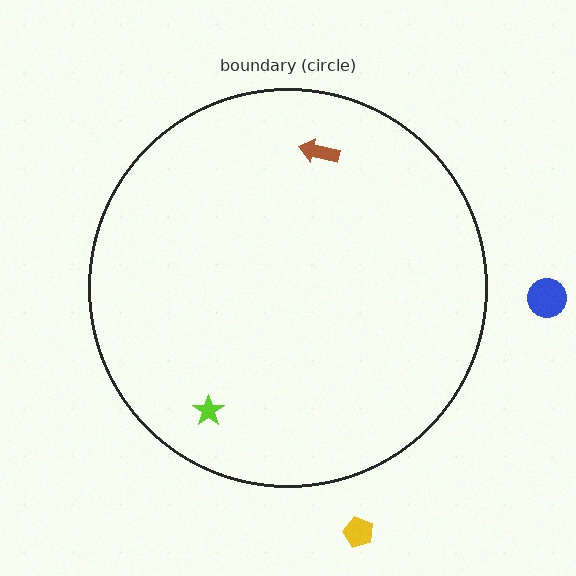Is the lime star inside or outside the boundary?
Inside.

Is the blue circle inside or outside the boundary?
Outside.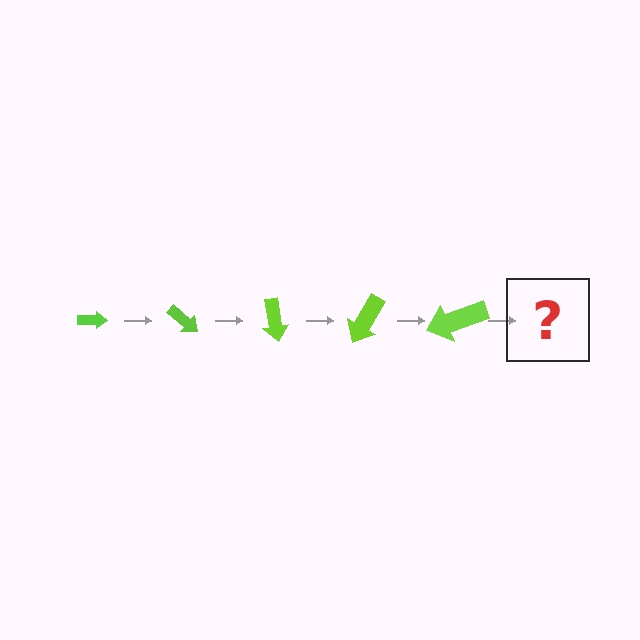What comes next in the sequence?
The next element should be an arrow, larger than the previous one and rotated 200 degrees from the start.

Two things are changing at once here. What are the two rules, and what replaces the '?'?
The two rules are that the arrow grows larger each step and it rotates 40 degrees each step. The '?' should be an arrow, larger than the previous one and rotated 200 degrees from the start.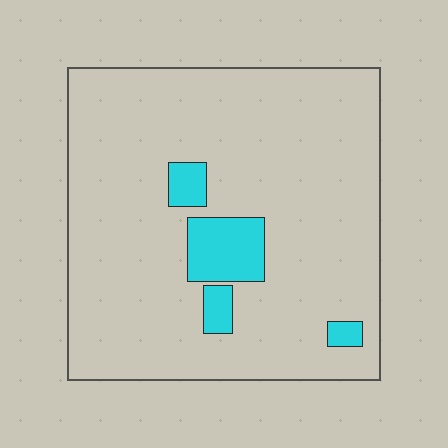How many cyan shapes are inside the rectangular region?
4.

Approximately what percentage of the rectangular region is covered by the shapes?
Approximately 10%.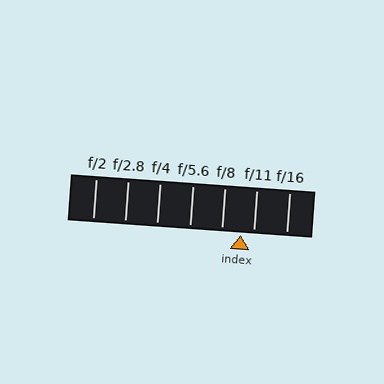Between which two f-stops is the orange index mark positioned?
The index mark is between f/8 and f/11.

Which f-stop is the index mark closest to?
The index mark is closest to f/11.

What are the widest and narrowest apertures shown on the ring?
The widest aperture shown is f/2 and the narrowest is f/16.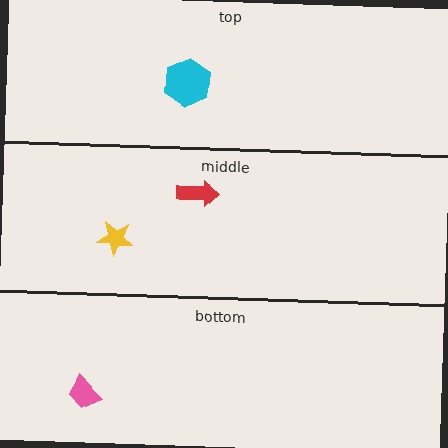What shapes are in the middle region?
The red arrow, the yellow star.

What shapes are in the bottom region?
The pink trapezoid.